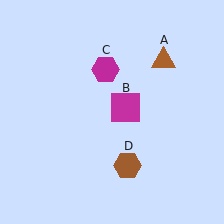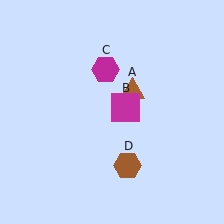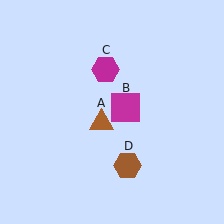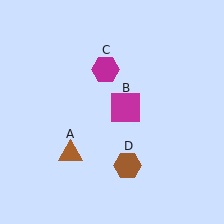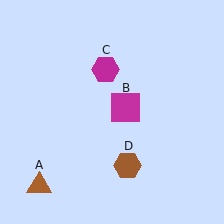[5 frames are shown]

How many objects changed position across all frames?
1 object changed position: brown triangle (object A).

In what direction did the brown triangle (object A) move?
The brown triangle (object A) moved down and to the left.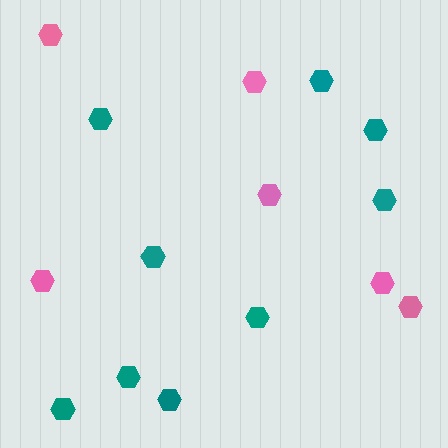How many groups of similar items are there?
There are 2 groups: one group of pink hexagons (6) and one group of teal hexagons (9).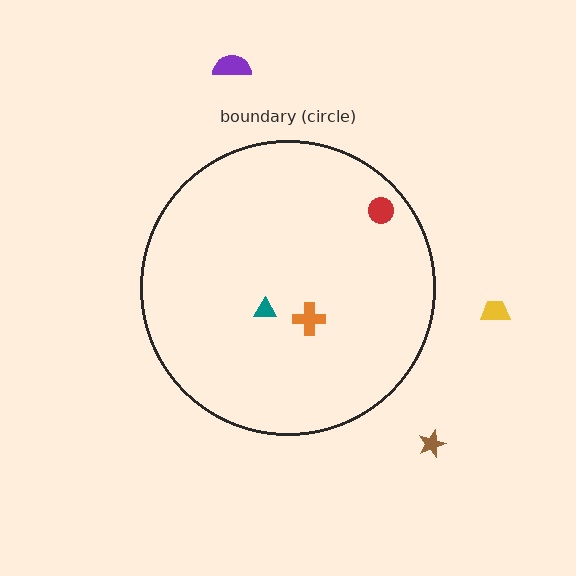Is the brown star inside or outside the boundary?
Outside.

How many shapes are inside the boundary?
3 inside, 3 outside.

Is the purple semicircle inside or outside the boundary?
Outside.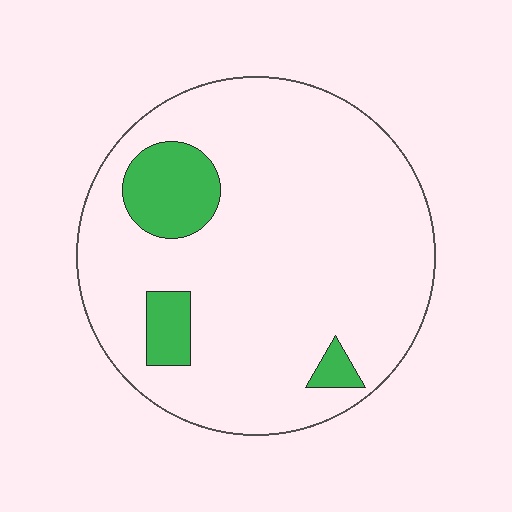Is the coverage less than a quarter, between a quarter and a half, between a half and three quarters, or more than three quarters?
Less than a quarter.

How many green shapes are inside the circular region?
3.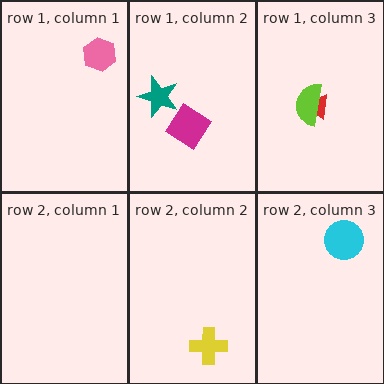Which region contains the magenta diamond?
The row 1, column 2 region.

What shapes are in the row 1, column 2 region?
The magenta diamond, the teal star.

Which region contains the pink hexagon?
The row 1, column 1 region.